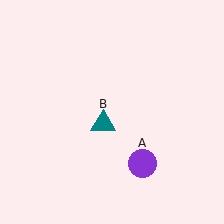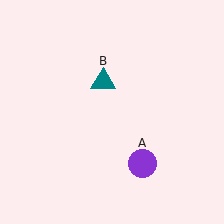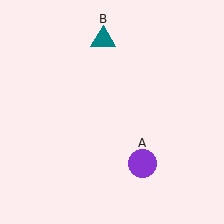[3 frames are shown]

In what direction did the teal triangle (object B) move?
The teal triangle (object B) moved up.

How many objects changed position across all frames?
1 object changed position: teal triangle (object B).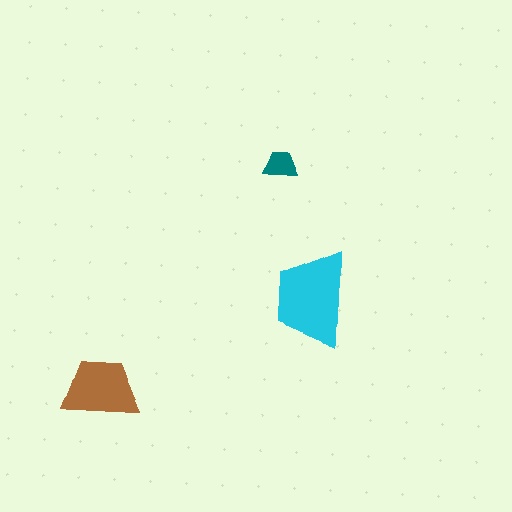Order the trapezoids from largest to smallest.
the cyan one, the brown one, the teal one.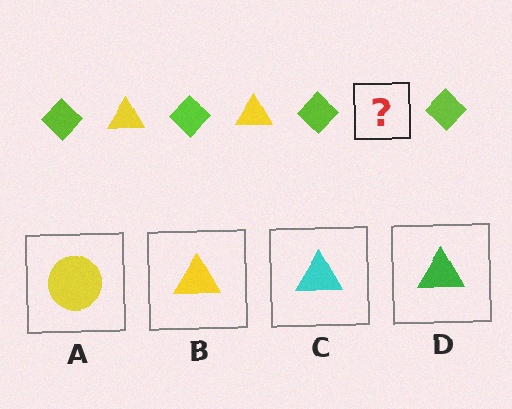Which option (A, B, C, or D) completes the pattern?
B.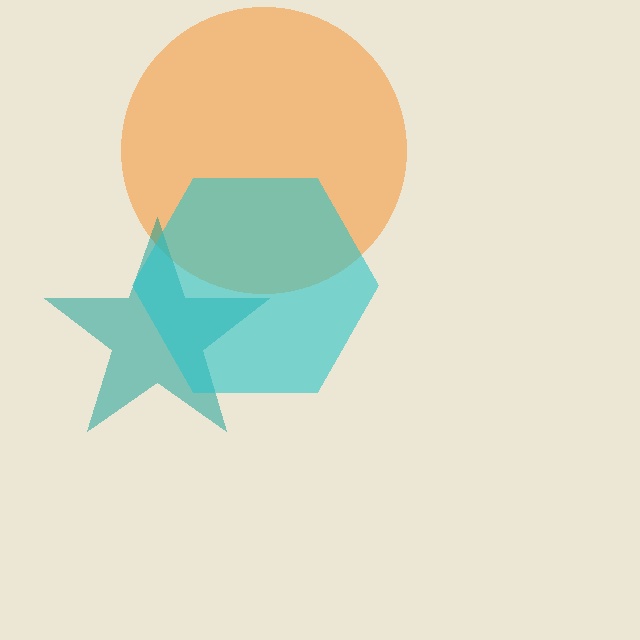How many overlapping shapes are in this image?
There are 3 overlapping shapes in the image.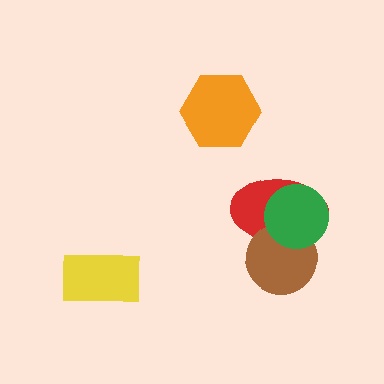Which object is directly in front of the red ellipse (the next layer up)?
The brown circle is directly in front of the red ellipse.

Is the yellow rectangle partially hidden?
No, no other shape covers it.